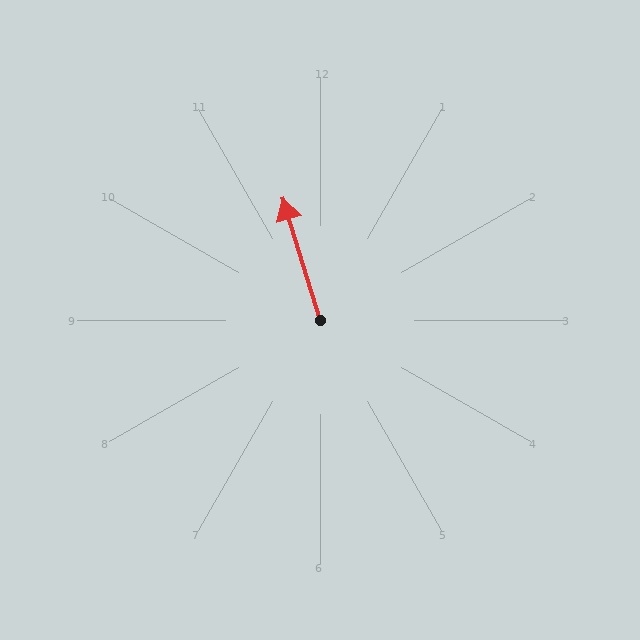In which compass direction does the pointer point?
North.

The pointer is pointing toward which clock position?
Roughly 11 o'clock.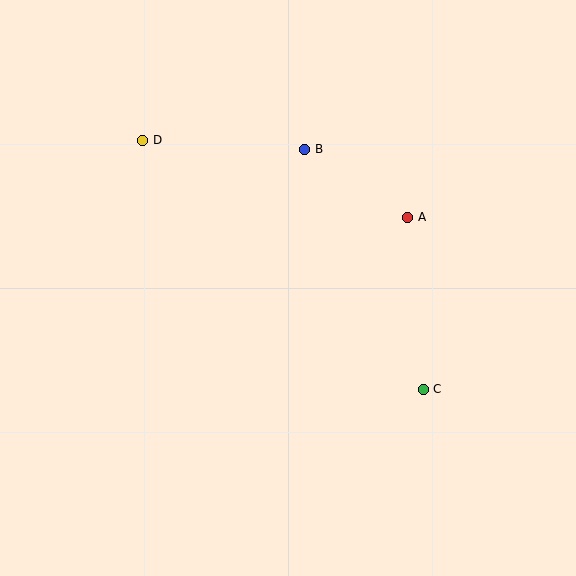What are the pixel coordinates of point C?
Point C is at (423, 389).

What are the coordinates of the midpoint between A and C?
The midpoint between A and C is at (415, 303).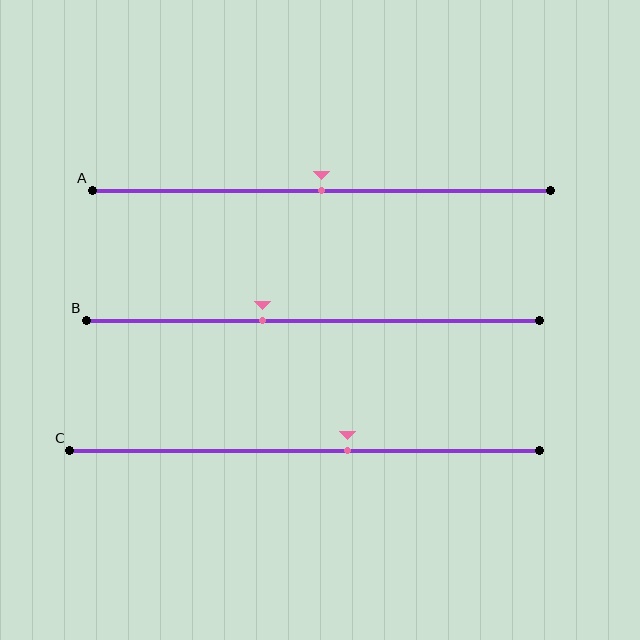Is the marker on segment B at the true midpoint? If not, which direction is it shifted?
No, the marker on segment B is shifted to the left by about 11% of the segment length.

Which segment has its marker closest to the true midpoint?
Segment A has its marker closest to the true midpoint.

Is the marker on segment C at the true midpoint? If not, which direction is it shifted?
No, the marker on segment C is shifted to the right by about 9% of the segment length.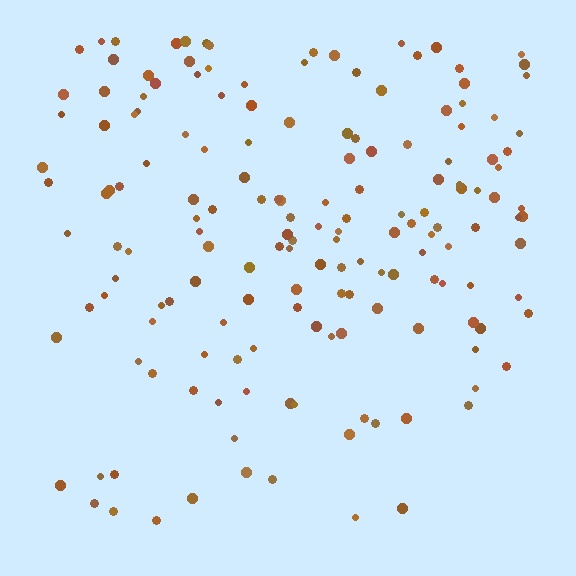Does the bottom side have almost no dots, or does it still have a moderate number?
Still a moderate number, just noticeably fewer than the top.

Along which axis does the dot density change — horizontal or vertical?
Vertical.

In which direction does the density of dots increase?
From bottom to top, with the top side densest.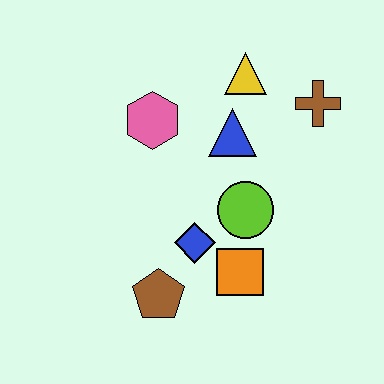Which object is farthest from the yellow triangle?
The brown pentagon is farthest from the yellow triangle.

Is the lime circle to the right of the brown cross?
No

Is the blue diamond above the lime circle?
No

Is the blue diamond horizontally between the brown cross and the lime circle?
No